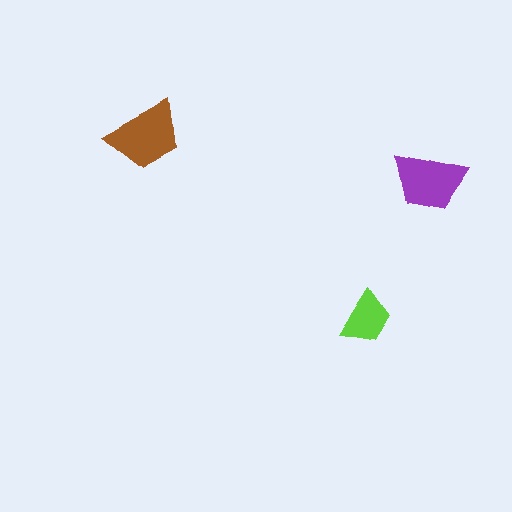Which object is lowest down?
The lime trapezoid is bottommost.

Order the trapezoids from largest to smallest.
the brown one, the purple one, the lime one.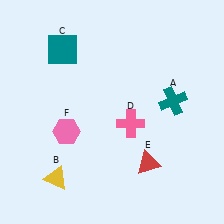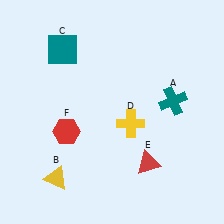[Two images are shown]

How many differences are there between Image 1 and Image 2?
There are 2 differences between the two images.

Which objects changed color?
D changed from pink to yellow. F changed from pink to red.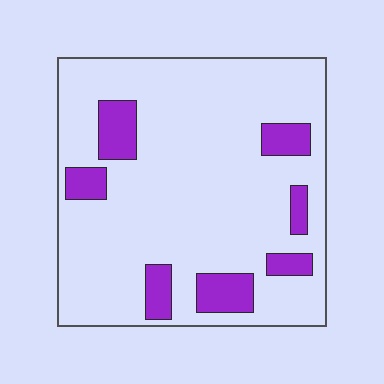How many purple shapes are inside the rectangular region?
7.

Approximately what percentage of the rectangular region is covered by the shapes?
Approximately 15%.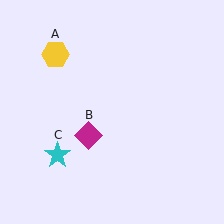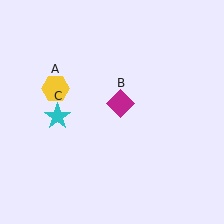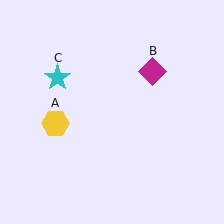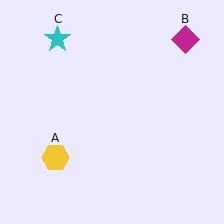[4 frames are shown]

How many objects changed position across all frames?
3 objects changed position: yellow hexagon (object A), magenta diamond (object B), cyan star (object C).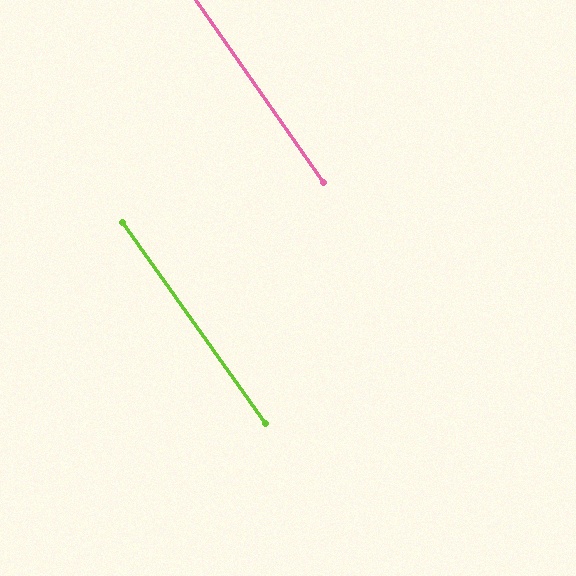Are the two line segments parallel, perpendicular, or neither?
Parallel — their directions differ by only 0.4°.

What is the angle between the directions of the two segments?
Approximately 0 degrees.